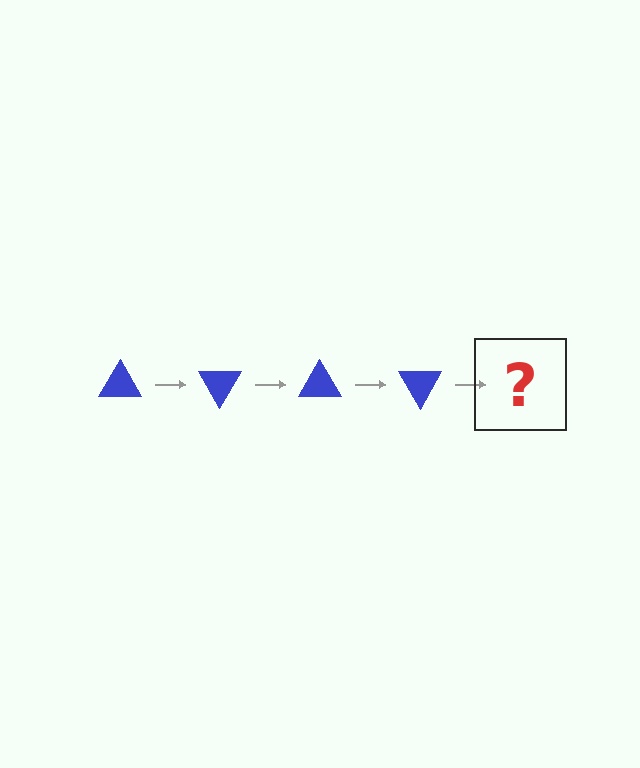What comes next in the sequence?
The next element should be a blue triangle rotated 240 degrees.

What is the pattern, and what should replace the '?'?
The pattern is that the triangle rotates 60 degrees each step. The '?' should be a blue triangle rotated 240 degrees.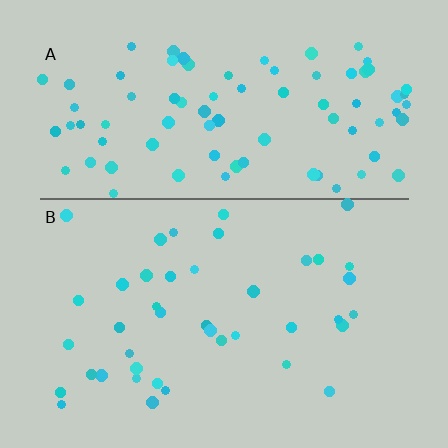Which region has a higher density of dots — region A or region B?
A (the top).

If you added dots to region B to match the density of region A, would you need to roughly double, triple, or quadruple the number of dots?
Approximately double.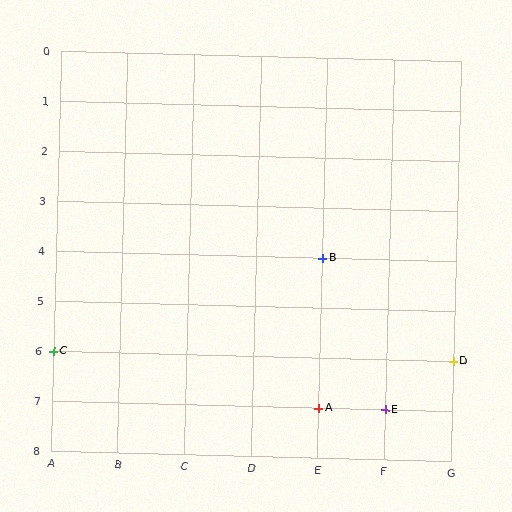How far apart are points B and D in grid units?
Points B and D are 2 columns and 2 rows apart (about 2.8 grid units diagonally).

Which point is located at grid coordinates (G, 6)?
Point D is at (G, 6).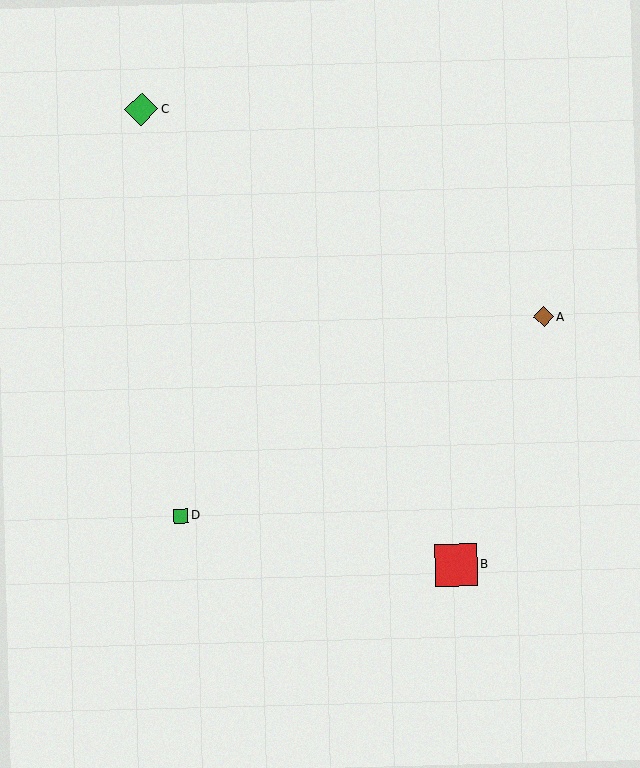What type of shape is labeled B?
Shape B is a red square.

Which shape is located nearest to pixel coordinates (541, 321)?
The brown diamond (labeled A) at (544, 317) is nearest to that location.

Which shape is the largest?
The red square (labeled B) is the largest.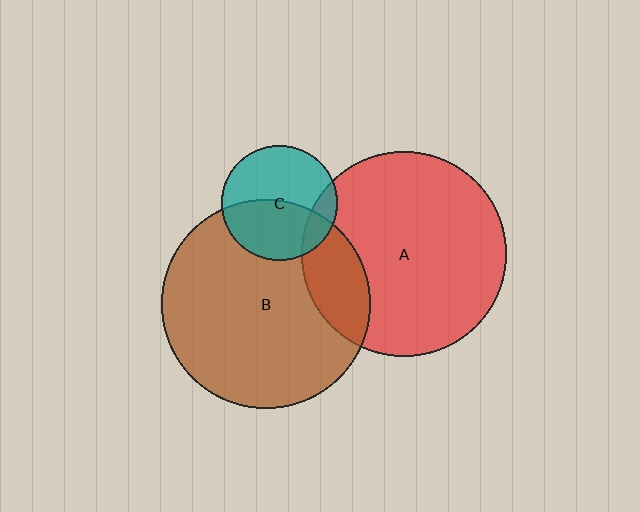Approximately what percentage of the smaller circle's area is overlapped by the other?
Approximately 45%.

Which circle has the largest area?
Circle B (brown).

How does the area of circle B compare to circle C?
Approximately 3.3 times.